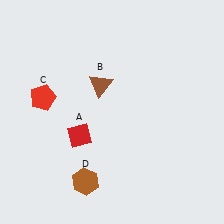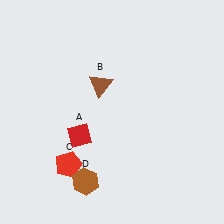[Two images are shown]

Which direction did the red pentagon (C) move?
The red pentagon (C) moved down.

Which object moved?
The red pentagon (C) moved down.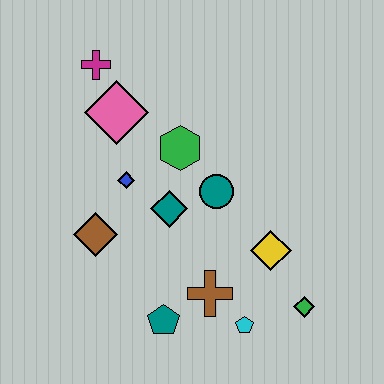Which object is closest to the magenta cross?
The pink diamond is closest to the magenta cross.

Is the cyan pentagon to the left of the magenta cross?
No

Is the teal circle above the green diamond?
Yes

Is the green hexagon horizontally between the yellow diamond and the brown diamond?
Yes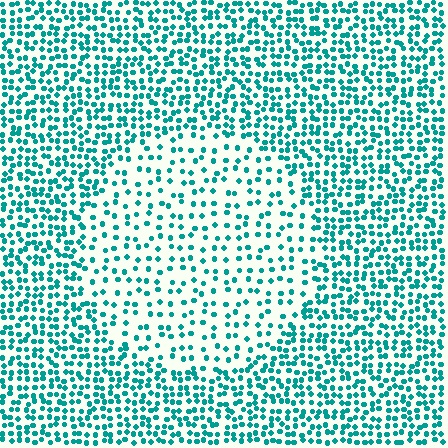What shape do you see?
I see a circle.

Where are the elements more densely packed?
The elements are more densely packed outside the circle boundary.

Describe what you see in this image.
The image contains small teal elements arranged at two different densities. A circle-shaped region is visible where the elements are less densely packed than the surrounding area.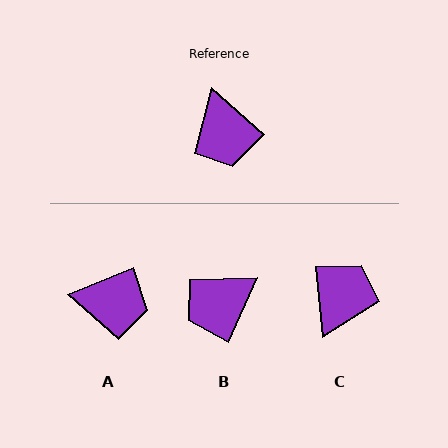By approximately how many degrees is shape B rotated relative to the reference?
Approximately 73 degrees clockwise.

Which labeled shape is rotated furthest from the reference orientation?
C, about 137 degrees away.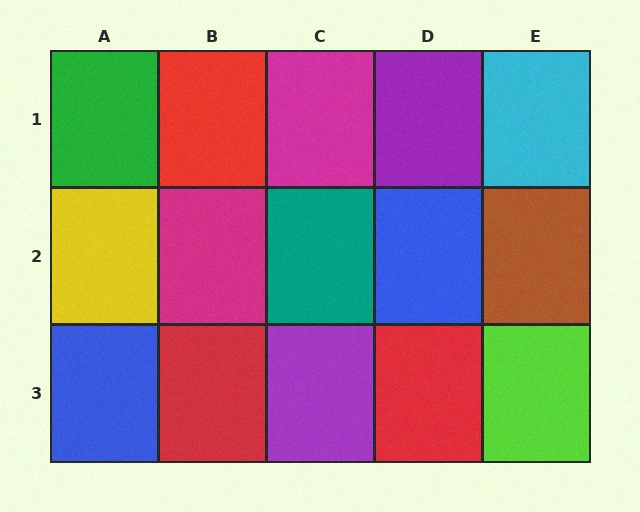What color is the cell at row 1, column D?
Purple.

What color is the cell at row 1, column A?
Green.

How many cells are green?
1 cell is green.